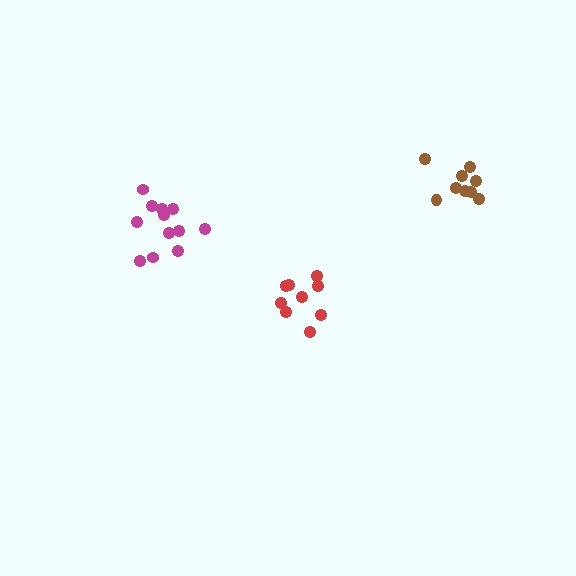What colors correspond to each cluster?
The clusters are colored: magenta, brown, red.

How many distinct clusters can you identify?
There are 3 distinct clusters.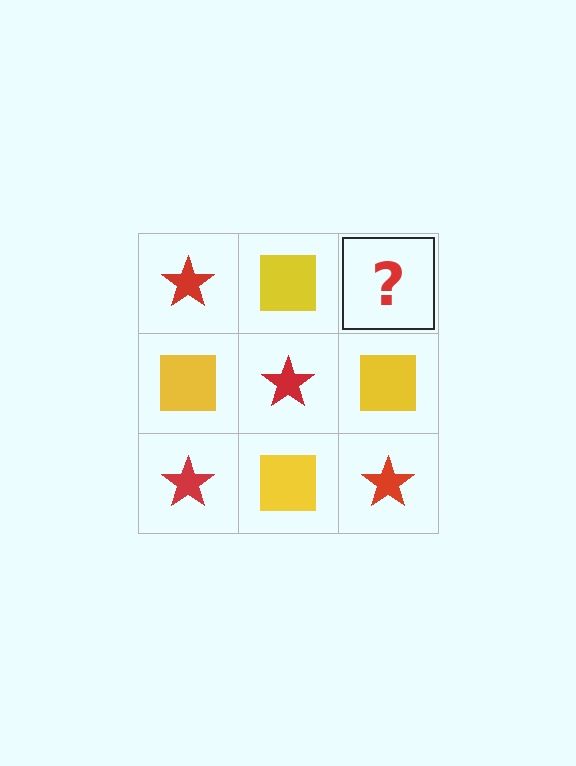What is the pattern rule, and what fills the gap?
The rule is that it alternates red star and yellow square in a checkerboard pattern. The gap should be filled with a red star.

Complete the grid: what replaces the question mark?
The question mark should be replaced with a red star.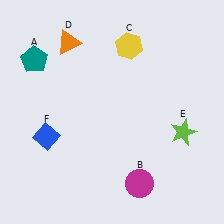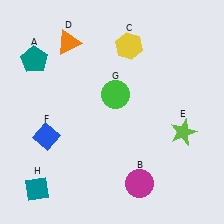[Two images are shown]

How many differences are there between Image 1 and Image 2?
There are 2 differences between the two images.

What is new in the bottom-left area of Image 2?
A teal diamond (H) was added in the bottom-left area of Image 2.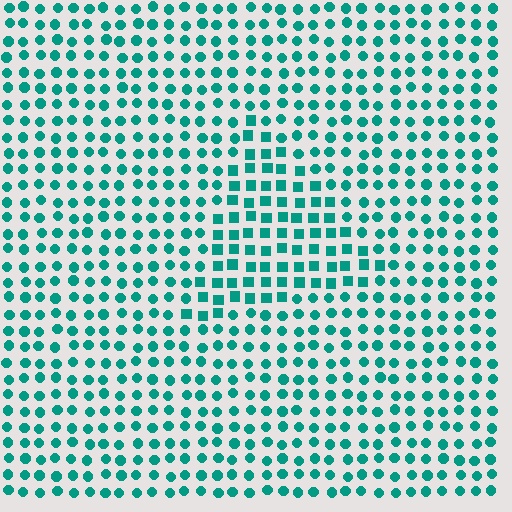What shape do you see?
I see a triangle.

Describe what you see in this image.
The image is filled with small teal elements arranged in a uniform grid. A triangle-shaped region contains squares, while the surrounding area contains circles. The boundary is defined purely by the change in element shape.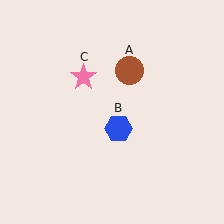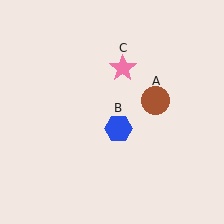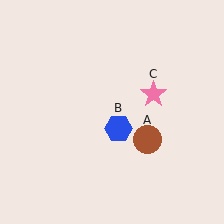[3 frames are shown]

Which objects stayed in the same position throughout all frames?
Blue hexagon (object B) remained stationary.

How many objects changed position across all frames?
2 objects changed position: brown circle (object A), pink star (object C).